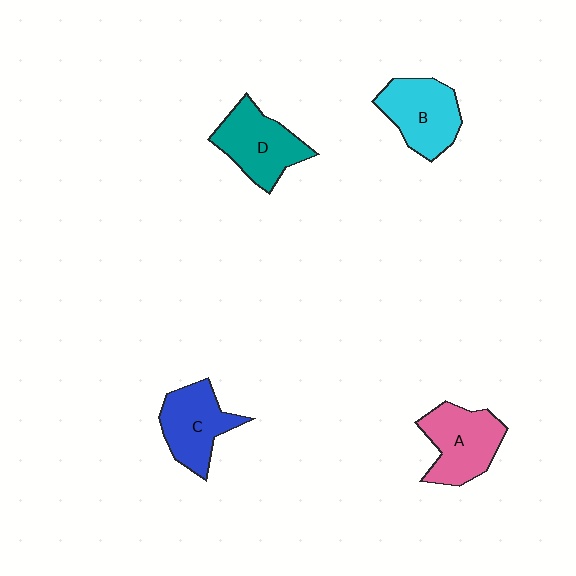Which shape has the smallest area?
Shape C (blue).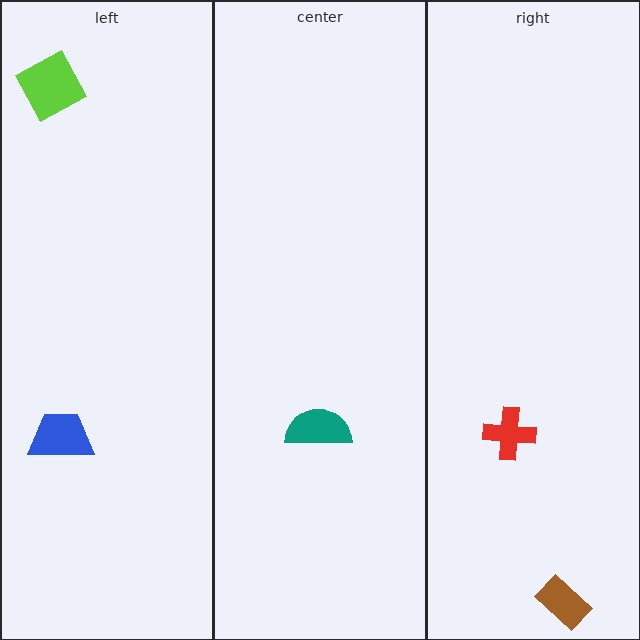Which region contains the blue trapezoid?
The left region.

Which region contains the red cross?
The right region.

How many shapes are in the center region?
1.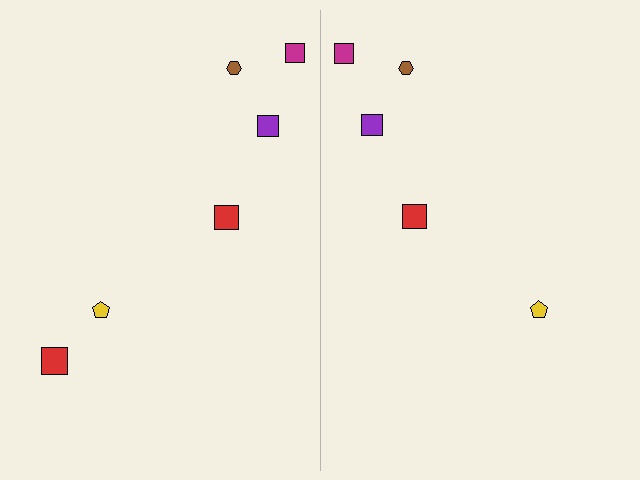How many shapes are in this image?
There are 11 shapes in this image.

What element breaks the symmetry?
A red square is missing from the right side.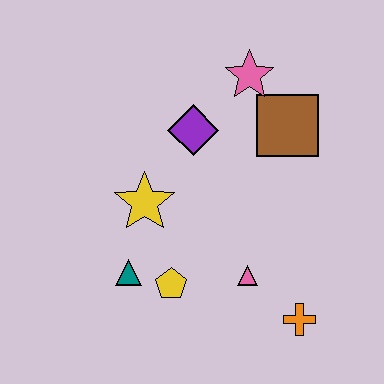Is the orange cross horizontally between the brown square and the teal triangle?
No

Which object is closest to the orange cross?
The pink triangle is closest to the orange cross.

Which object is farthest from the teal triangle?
The pink star is farthest from the teal triangle.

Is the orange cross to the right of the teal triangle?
Yes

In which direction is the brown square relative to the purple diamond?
The brown square is to the right of the purple diamond.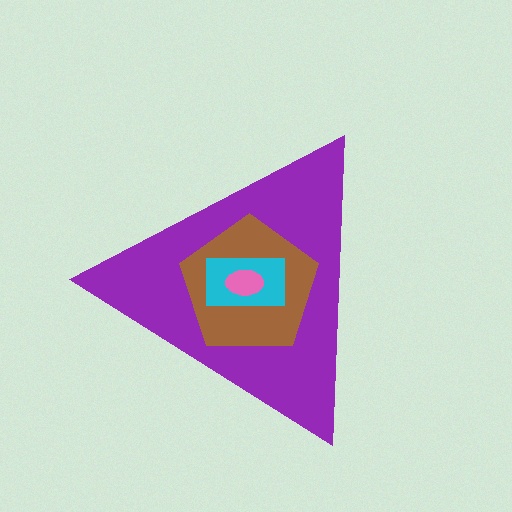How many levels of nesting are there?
4.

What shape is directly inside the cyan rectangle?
The pink ellipse.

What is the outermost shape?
The purple triangle.